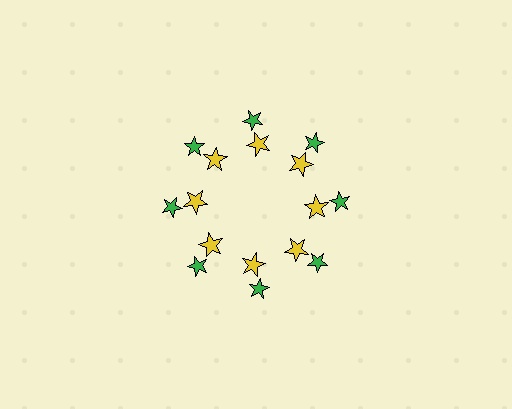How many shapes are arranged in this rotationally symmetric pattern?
There are 16 shapes, arranged in 8 groups of 2.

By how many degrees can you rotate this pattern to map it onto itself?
The pattern maps onto itself every 45 degrees of rotation.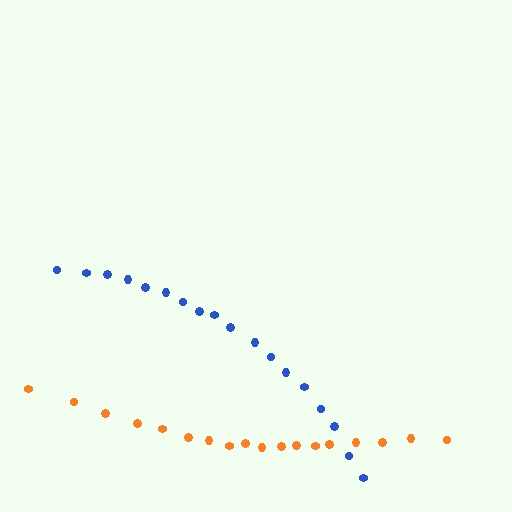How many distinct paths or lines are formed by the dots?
There are 2 distinct paths.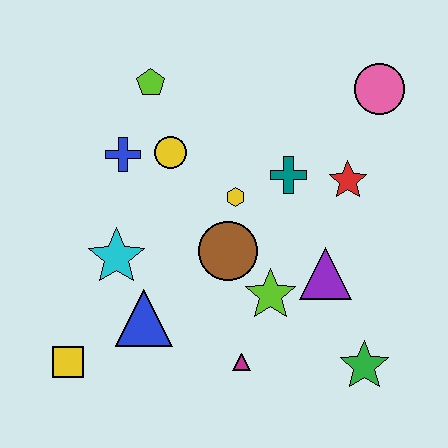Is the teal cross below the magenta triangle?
No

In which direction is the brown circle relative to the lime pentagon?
The brown circle is below the lime pentagon.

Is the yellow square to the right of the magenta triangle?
No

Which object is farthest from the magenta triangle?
The pink circle is farthest from the magenta triangle.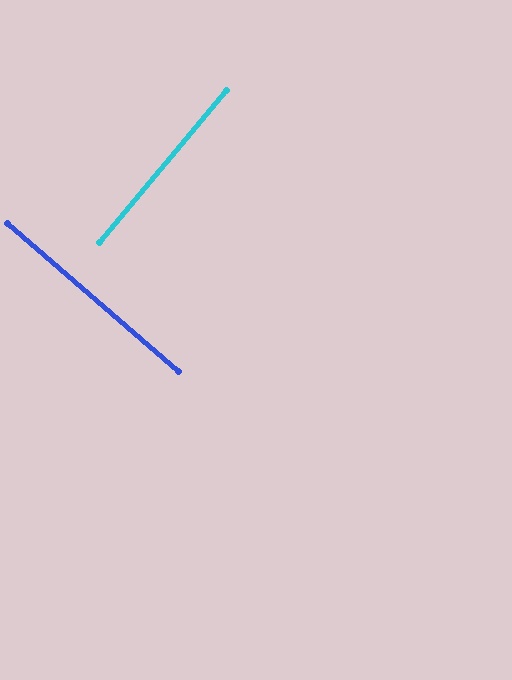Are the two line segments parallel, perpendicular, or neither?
Perpendicular — they meet at approximately 89°.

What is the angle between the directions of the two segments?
Approximately 89 degrees.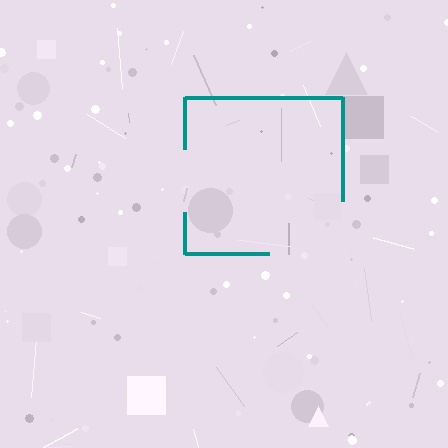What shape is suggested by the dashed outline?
The dashed outline suggests a square.